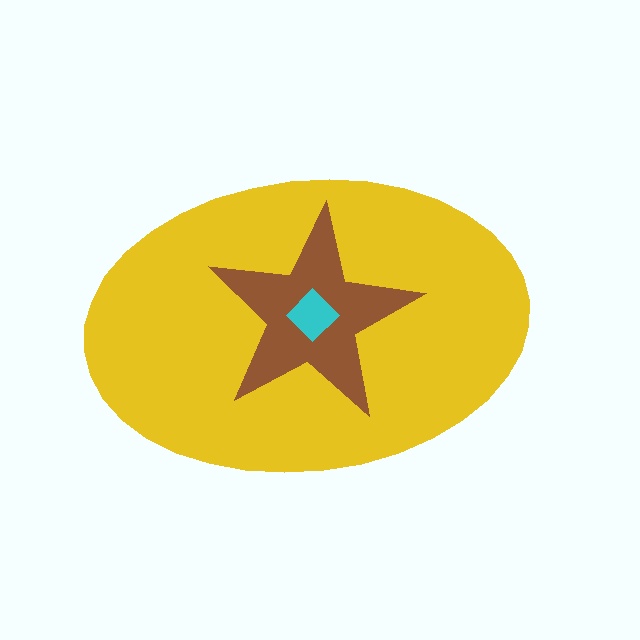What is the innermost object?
The cyan diamond.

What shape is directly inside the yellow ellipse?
The brown star.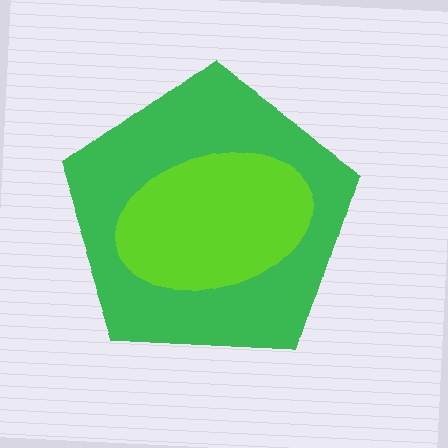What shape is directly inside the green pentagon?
The lime ellipse.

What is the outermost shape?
The green pentagon.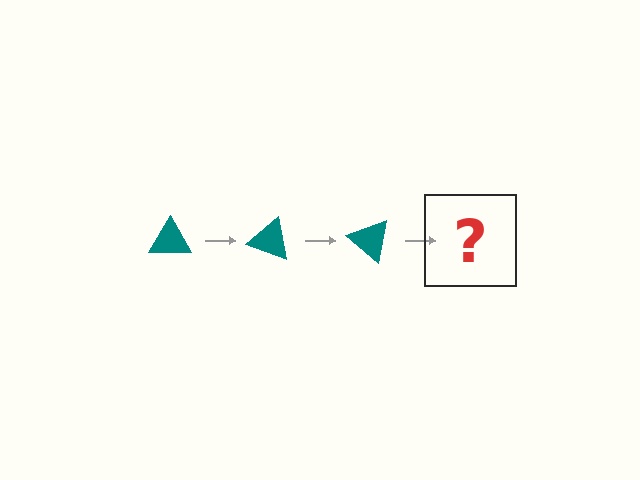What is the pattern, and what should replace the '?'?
The pattern is that the triangle rotates 20 degrees each step. The '?' should be a teal triangle rotated 60 degrees.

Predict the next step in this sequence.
The next step is a teal triangle rotated 60 degrees.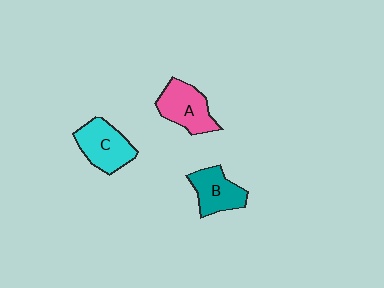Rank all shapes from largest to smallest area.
From largest to smallest: C (cyan), A (pink), B (teal).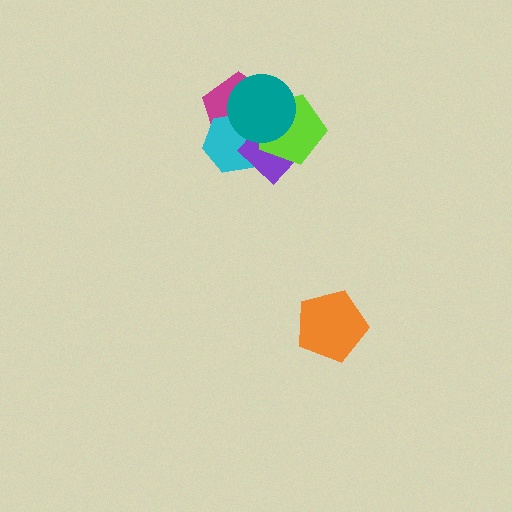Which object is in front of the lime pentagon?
The teal circle is in front of the lime pentagon.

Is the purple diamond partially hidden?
Yes, it is partially covered by another shape.